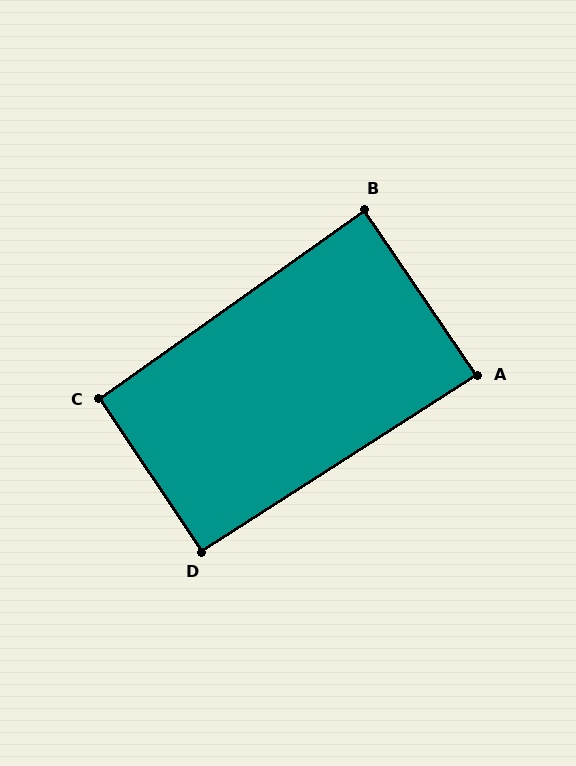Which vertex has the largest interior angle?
C, at approximately 92 degrees.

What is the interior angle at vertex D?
Approximately 91 degrees (approximately right).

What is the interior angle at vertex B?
Approximately 89 degrees (approximately right).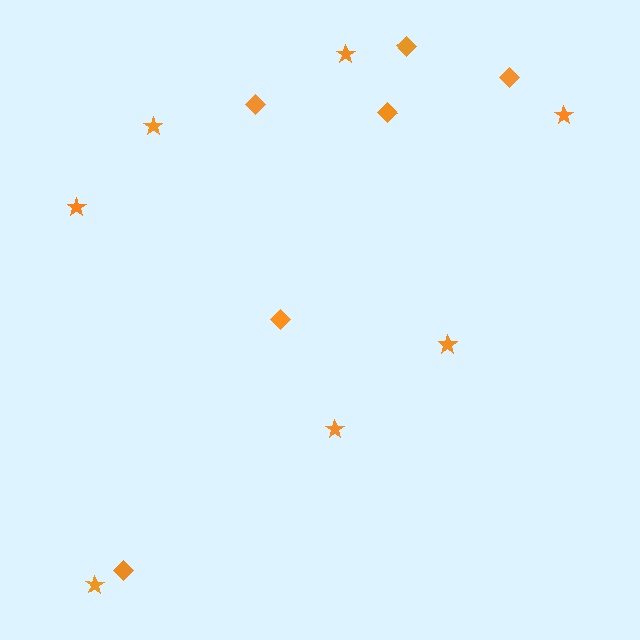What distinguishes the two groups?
There are 2 groups: one group of stars (7) and one group of diamonds (6).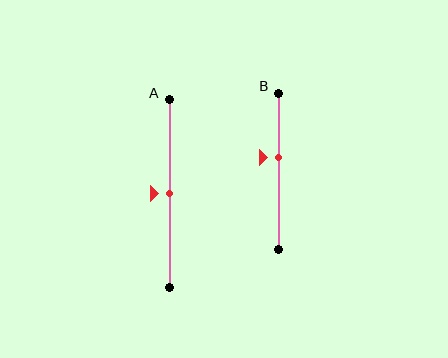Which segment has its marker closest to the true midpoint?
Segment A has its marker closest to the true midpoint.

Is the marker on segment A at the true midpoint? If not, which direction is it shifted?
Yes, the marker on segment A is at the true midpoint.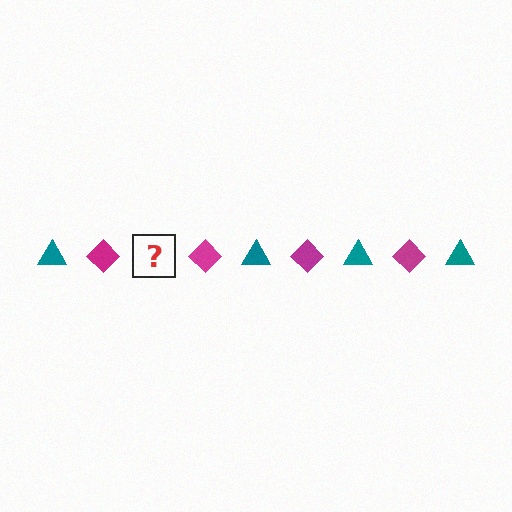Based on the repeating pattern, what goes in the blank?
The blank should be a teal triangle.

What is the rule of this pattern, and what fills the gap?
The rule is that the pattern alternates between teal triangle and magenta diamond. The gap should be filled with a teal triangle.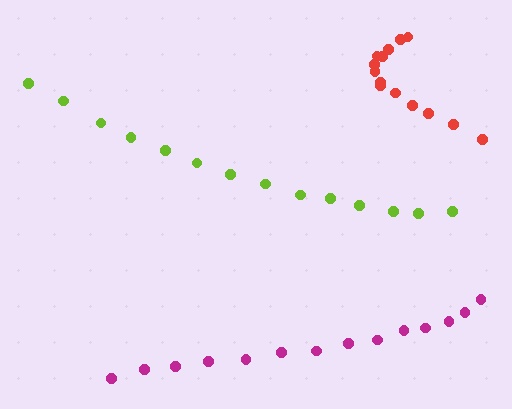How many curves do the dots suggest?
There are 3 distinct paths.